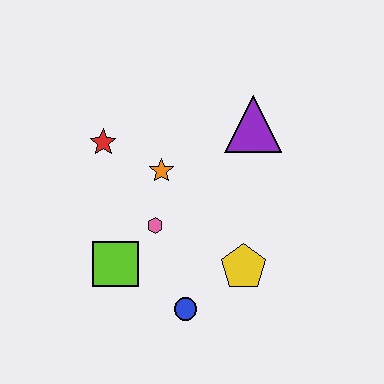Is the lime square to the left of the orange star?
Yes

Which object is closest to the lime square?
The pink hexagon is closest to the lime square.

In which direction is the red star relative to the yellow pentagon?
The red star is to the left of the yellow pentagon.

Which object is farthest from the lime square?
The purple triangle is farthest from the lime square.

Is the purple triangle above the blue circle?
Yes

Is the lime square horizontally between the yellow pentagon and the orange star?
No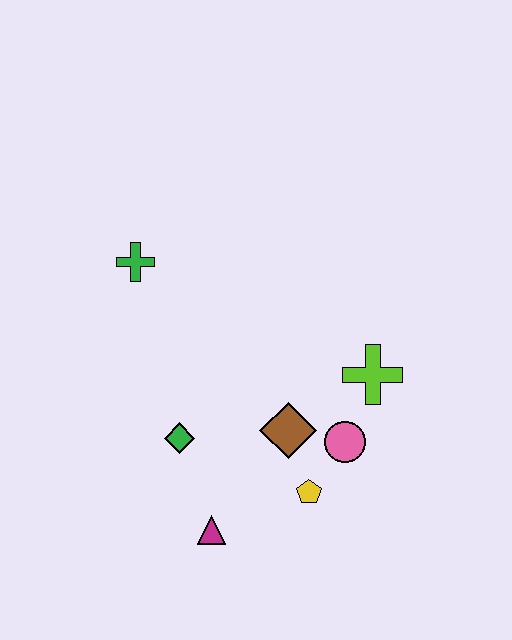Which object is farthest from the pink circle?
The green cross is farthest from the pink circle.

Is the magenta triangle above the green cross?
No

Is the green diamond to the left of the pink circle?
Yes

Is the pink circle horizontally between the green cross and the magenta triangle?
No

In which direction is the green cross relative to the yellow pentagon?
The green cross is above the yellow pentagon.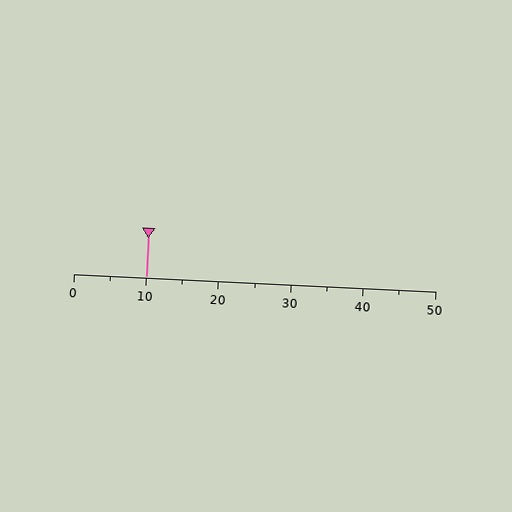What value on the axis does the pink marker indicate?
The marker indicates approximately 10.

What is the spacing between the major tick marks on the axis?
The major ticks are spaced 10 apart.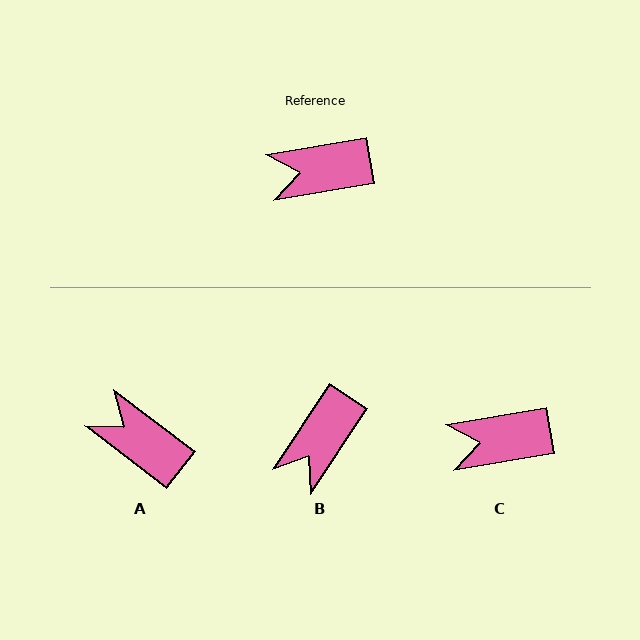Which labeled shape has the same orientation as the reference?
C.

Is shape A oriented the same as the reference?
No, it is off by about 47 degrees.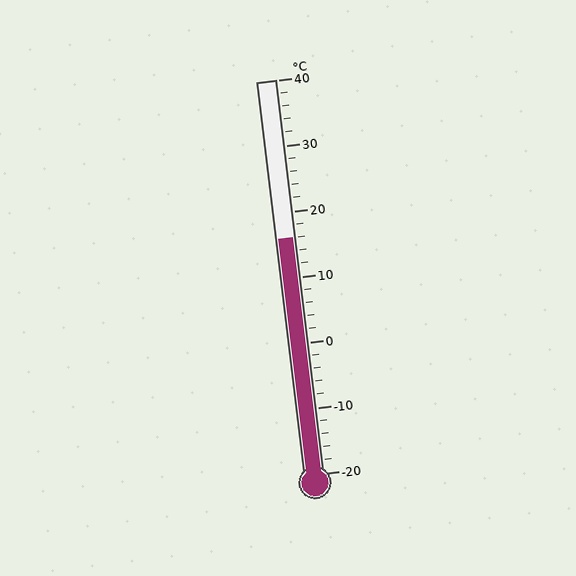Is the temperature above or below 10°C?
The temperature is above 10°C.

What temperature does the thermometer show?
The thermometer shows approximately 16°C.